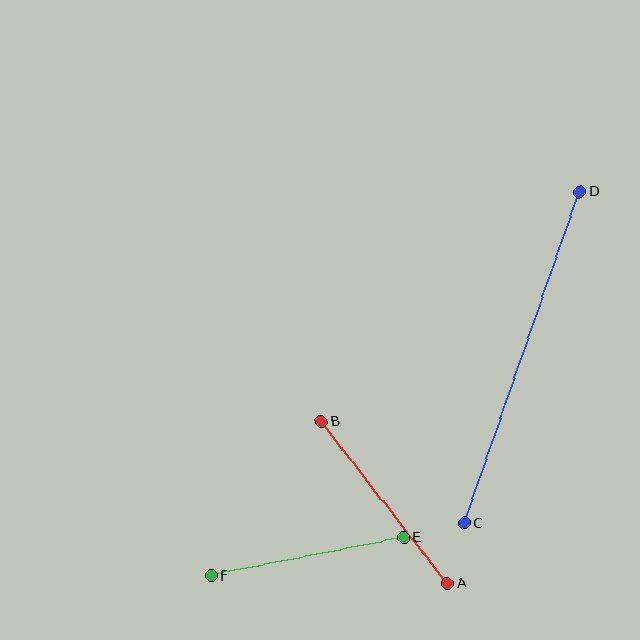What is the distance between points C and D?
The distance is approximately 351 pixels.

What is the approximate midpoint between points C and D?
The midpoint is at approximately (522, 357) pixels.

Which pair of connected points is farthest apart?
Points C and D are farthest apart.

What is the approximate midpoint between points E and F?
The midpoint is at approximately (308, 556) pixels.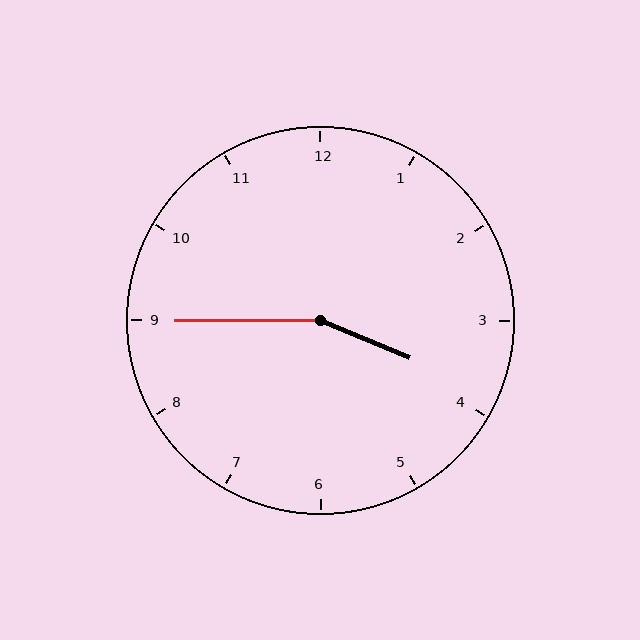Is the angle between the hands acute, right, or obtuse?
It is obtuse.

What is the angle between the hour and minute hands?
Approximately 158 degrees.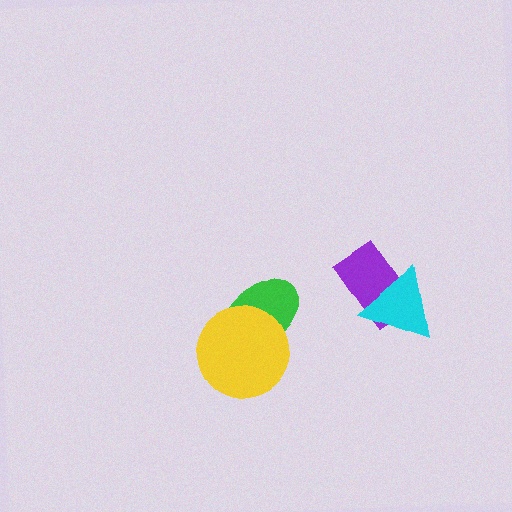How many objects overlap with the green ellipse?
1 object overlaps with the green ellipse.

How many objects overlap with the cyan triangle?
1 object overlaps with the cyan triangle.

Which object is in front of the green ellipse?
The yellow circle is in front of the green ellipse.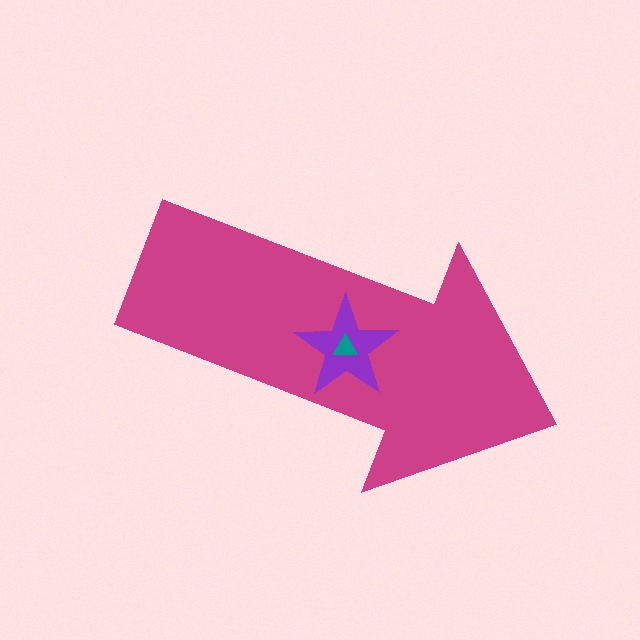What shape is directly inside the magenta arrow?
The purple star.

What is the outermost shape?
The magenta arrow.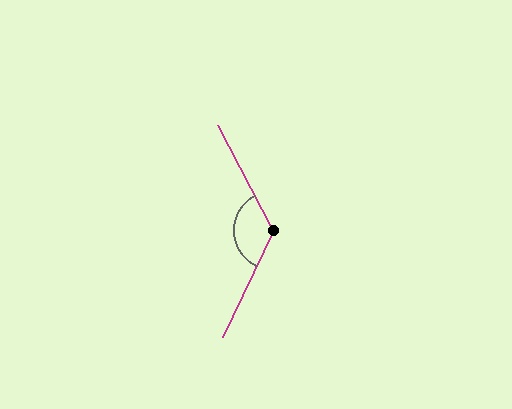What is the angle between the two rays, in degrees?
Approximately 126 degrees.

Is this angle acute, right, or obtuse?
It is obtuse.